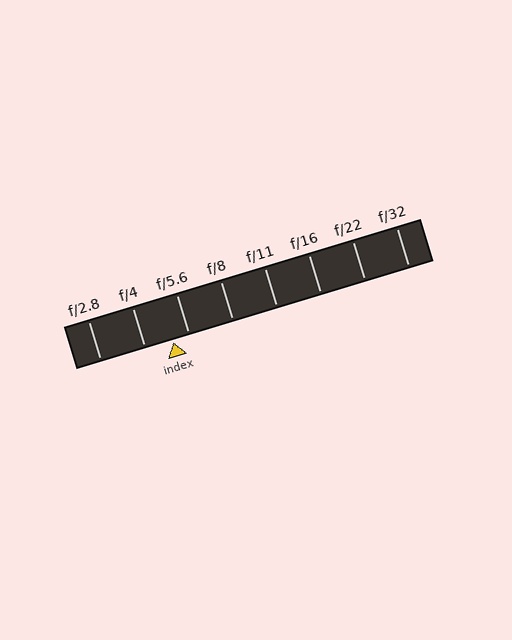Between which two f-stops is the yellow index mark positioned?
The index mark is between f/4 and f/5.6.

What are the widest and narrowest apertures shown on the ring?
The widest aperture shown is f/2.8 and the narrowest is f/32.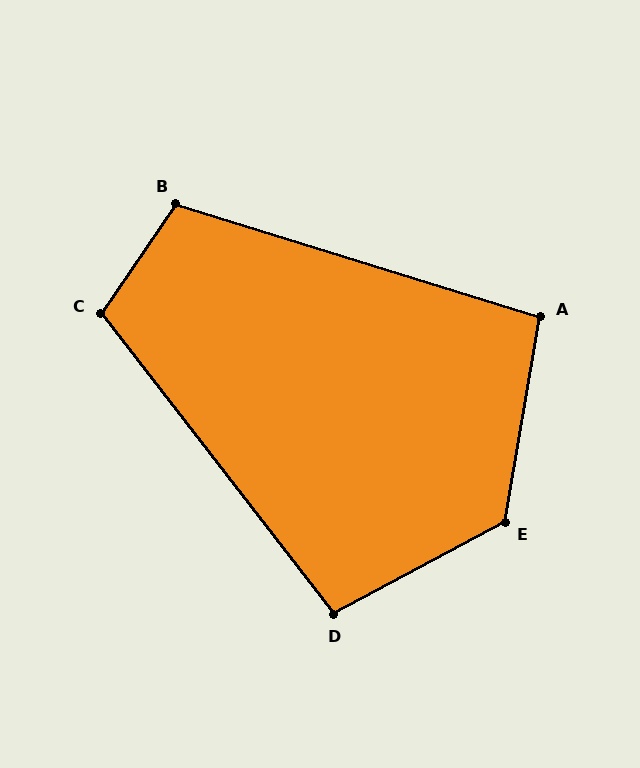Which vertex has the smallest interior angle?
A, at approximately 97 degrees.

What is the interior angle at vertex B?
Approximately 107 degrees (obtuse).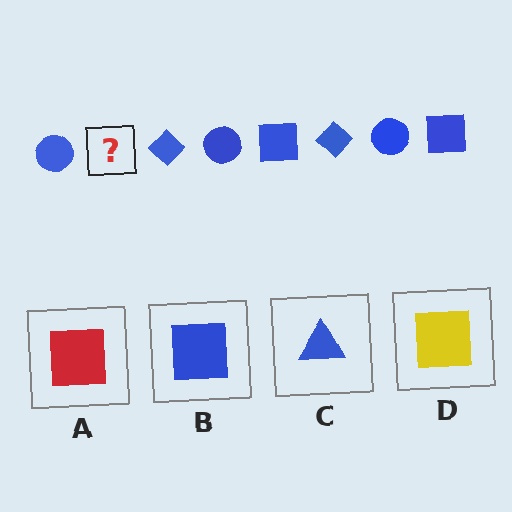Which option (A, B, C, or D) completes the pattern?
B.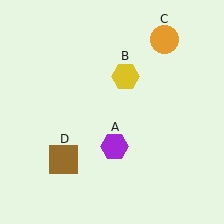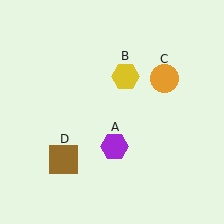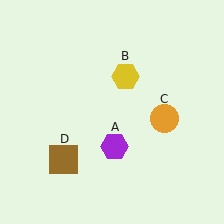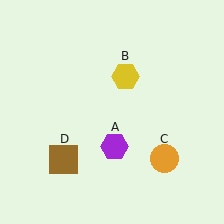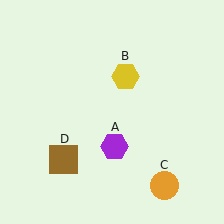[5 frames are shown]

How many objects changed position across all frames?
1 object changed position: orange circle (object C).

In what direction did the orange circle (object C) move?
The orange circle (object C) moved down.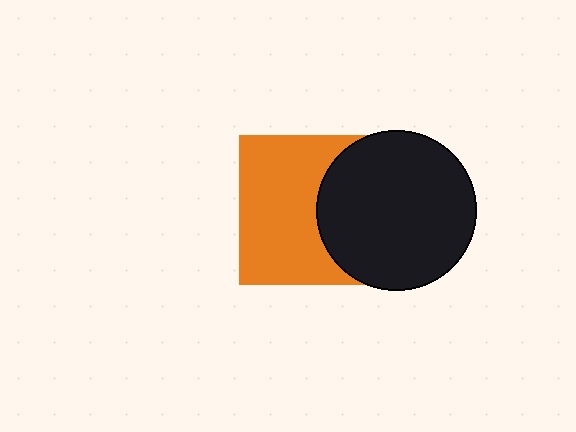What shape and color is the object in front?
The object in front is a black circle.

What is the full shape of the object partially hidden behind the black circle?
The partially hidden object is an orange square.